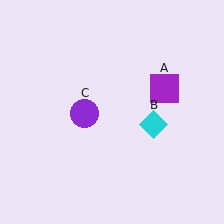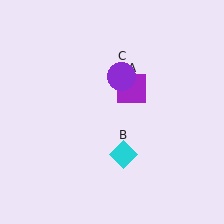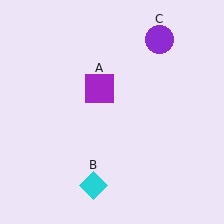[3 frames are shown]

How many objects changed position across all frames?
3 objects changed position: purple square (object A), cyan diamond (object B), purple circle (object C).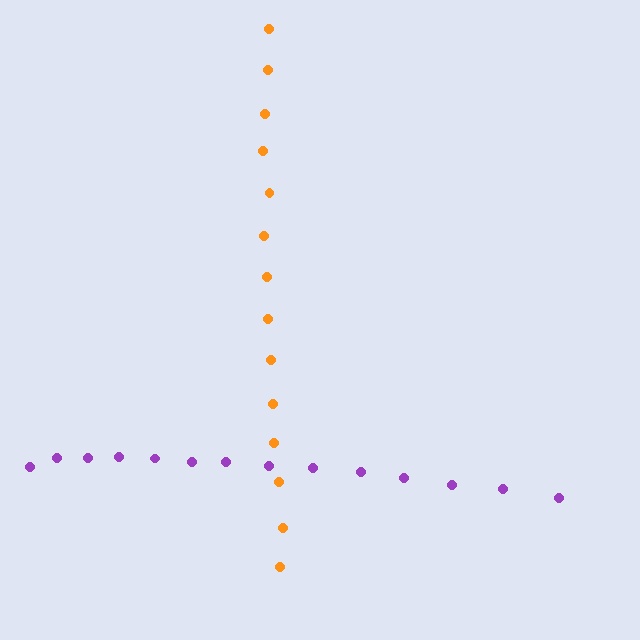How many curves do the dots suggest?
There are 2 distinct paths.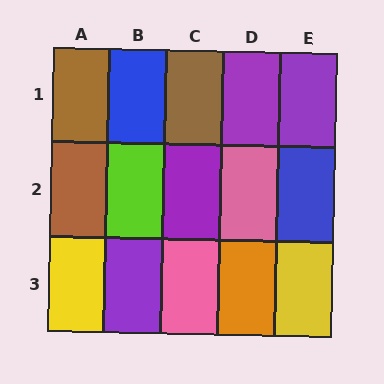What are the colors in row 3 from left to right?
Yellow, purple, pink, orange, yellow.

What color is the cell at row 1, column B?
Blue.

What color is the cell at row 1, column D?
Purple.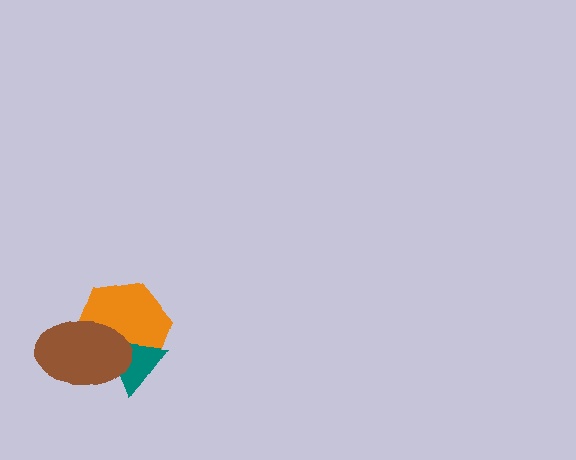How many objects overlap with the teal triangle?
2 objects overlap with the teal triangle.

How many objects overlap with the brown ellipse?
2 objects overlap with the brown ellipse.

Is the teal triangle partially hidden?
Yes, it is partially covered by another shape.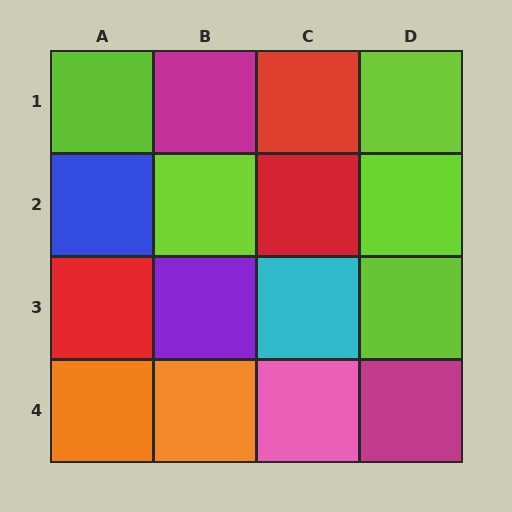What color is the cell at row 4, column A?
Orange.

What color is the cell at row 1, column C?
Red.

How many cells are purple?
1 cell is purple.